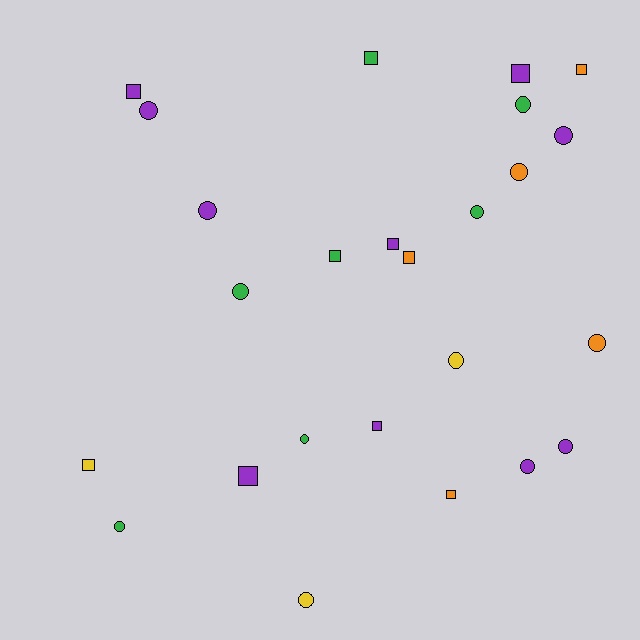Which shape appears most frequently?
Circle, with 14 objects.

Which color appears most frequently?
Purple, with 10 objects.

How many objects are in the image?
There are 25 objects.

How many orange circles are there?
There are 2 orange circles.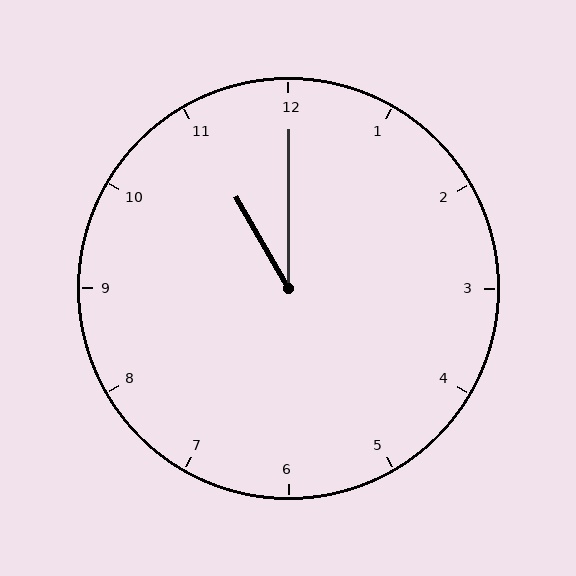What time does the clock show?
11:00.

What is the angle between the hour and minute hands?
Approximately 30 degrees.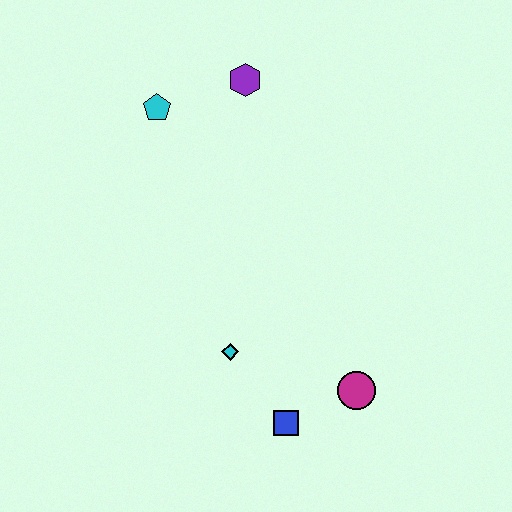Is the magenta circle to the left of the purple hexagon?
No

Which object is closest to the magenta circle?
The blue square is closest to the magenta circle.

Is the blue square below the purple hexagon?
Yes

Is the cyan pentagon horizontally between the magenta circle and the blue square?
No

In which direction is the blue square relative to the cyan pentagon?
The blue square is below the cyan pentagon.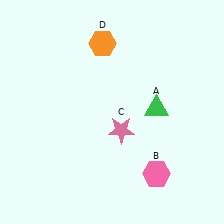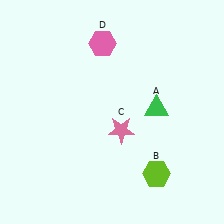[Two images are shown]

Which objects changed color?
B changed from pink to lime. D changed from orange to pink.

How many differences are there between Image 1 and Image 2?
There are 2 differences between the two images.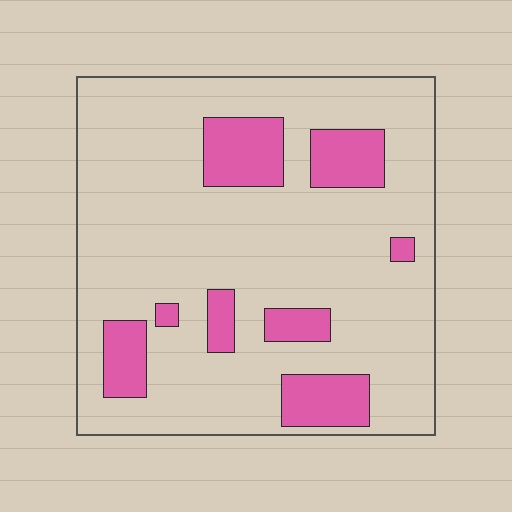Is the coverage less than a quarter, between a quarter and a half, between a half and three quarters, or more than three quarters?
Less than a quarter.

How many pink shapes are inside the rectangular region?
8.